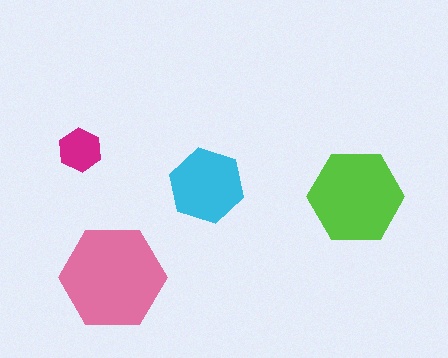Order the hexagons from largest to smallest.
the pink one, the lime one, the cyan one, the magenta one.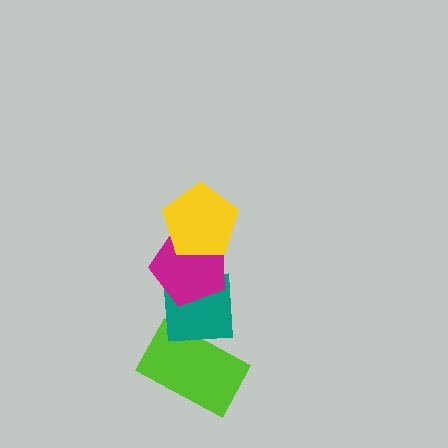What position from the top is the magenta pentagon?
The magenta pentagon is 2nd from the top.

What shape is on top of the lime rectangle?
The teal square is on top of the lime rectangle.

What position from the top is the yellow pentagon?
The yellow pentagon is 1st from the top.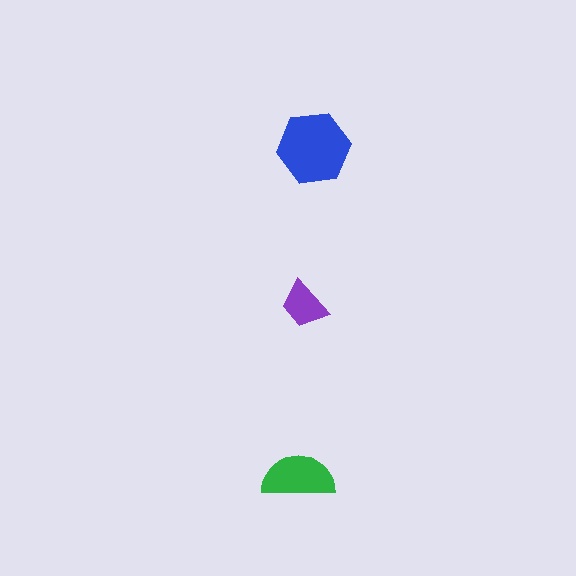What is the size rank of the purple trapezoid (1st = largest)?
3rd.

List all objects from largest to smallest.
The blue hexagon, the green semicircle, the purple trapezoid.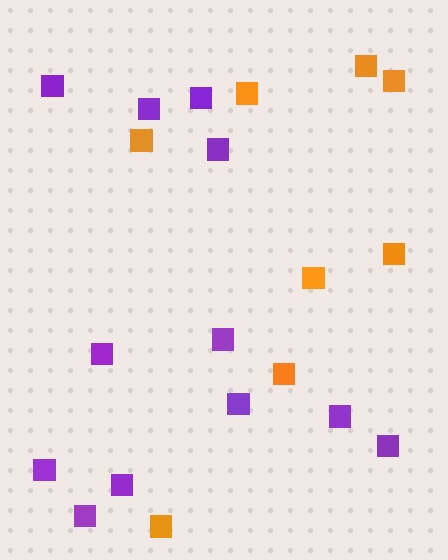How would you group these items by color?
There are 2 groups: one group of purple squares (12) and one group of orange squares (8).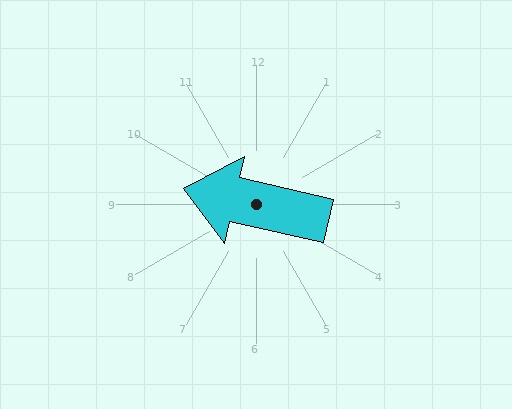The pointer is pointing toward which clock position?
Roughly 9 o'clock.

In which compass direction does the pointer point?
West.